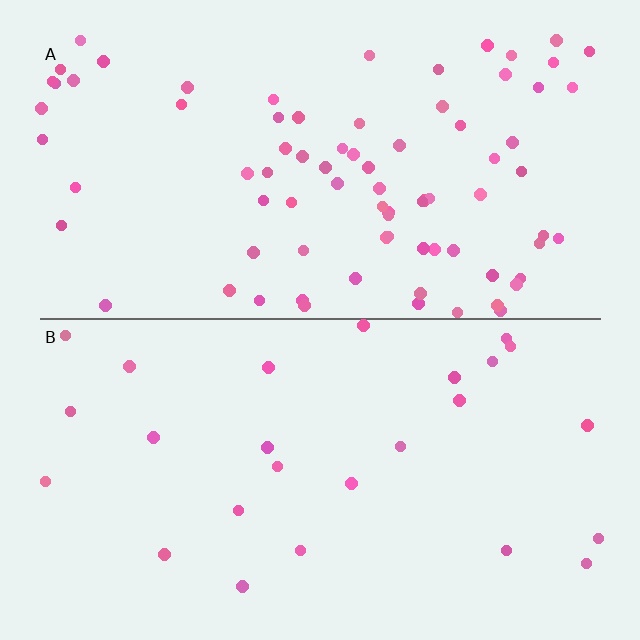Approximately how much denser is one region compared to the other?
Approximately 3.2× — region A over region B.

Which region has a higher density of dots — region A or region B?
A (the top).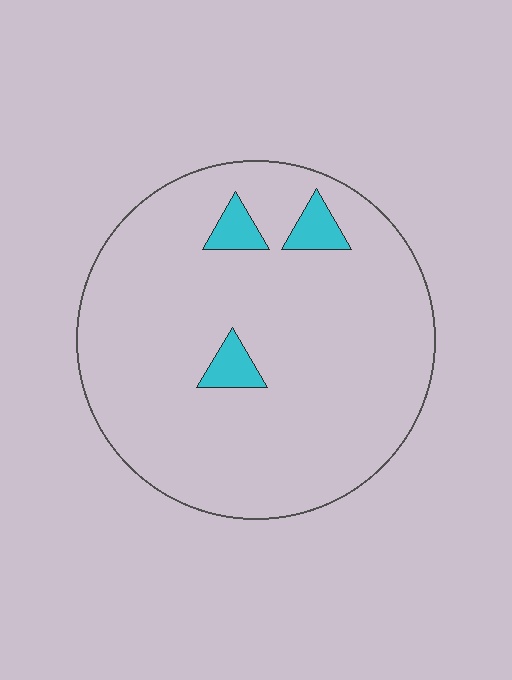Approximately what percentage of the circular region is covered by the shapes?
Approximately 5%.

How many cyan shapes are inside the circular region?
3.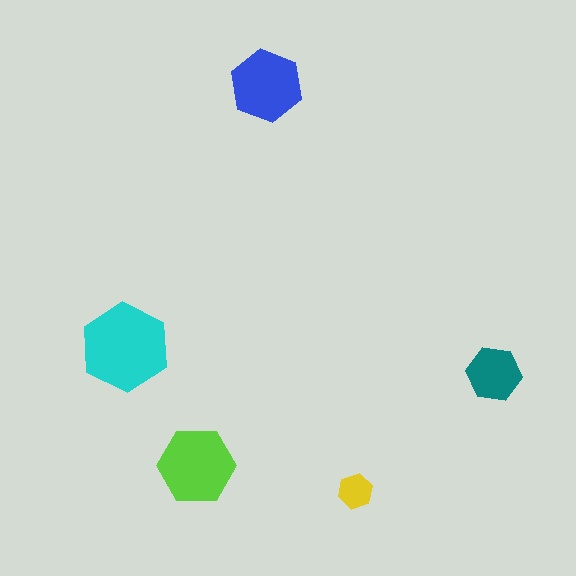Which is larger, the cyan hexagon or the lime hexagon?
The cyan one.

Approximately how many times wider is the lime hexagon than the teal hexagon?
About 1.5 times wider.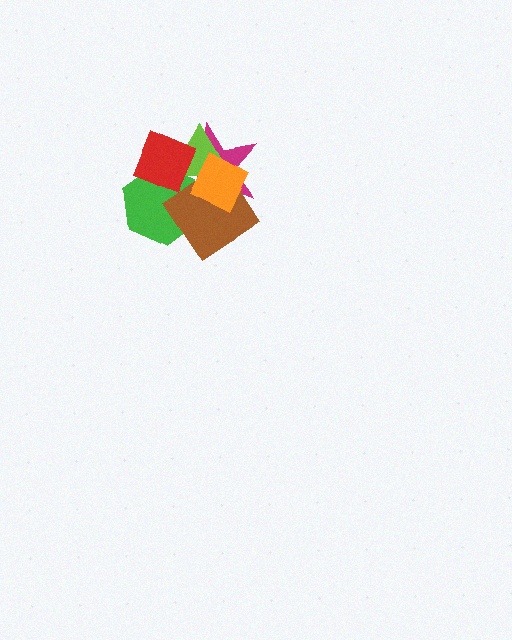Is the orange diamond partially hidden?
Yes, it is partially covered by another shape.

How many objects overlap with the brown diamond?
5 objects overlap with the brown diamond.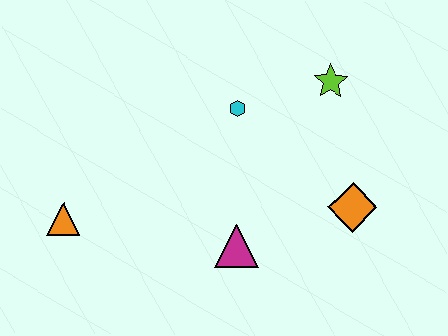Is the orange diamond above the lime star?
No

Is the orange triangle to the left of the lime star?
Yes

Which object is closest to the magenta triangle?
The orange diamond is closest to the magenta triangle.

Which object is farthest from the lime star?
The orange triangle is farthest from the lime star.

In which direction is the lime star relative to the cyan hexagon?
The lime star is to the right of the cyan hexagon.